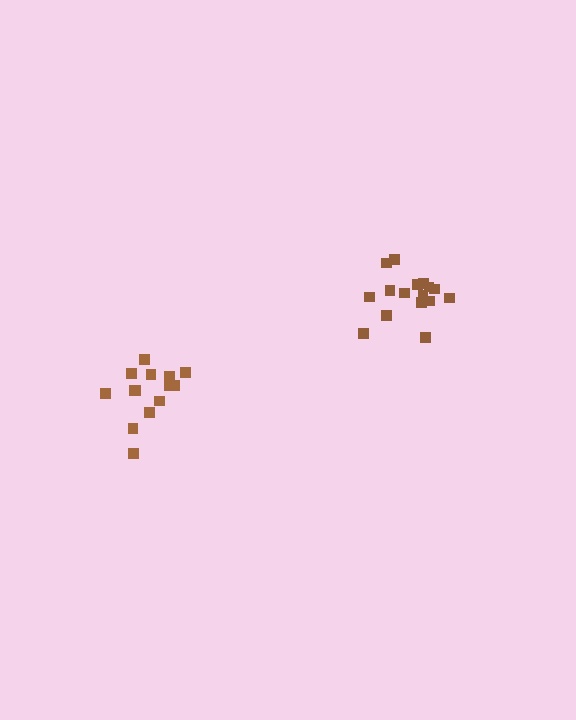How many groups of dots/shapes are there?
There are 2 groups.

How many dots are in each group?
Group 1: 16 dots, Group 2: 14 dots (30 total).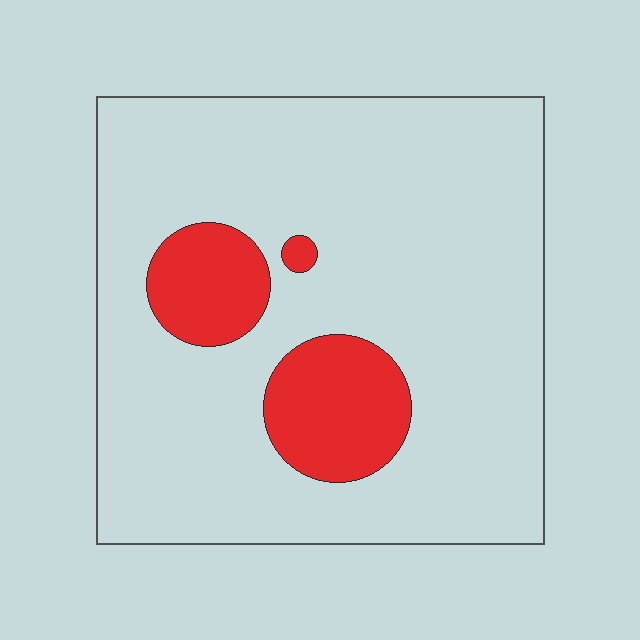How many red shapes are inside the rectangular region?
3.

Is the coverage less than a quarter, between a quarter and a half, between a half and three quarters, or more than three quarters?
Less than a quarter.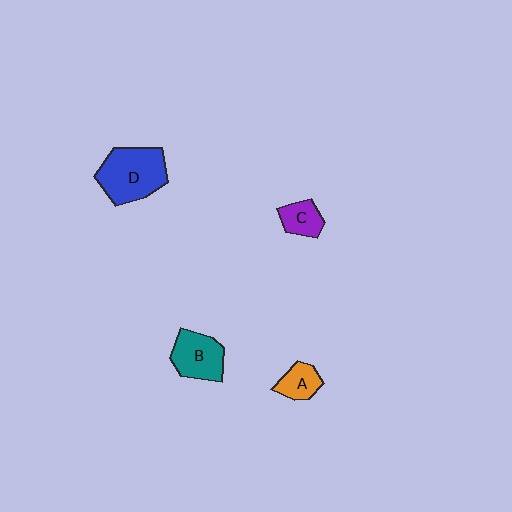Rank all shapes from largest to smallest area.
From largest to smallest: D (blue), B (teal), A (orange), C (purple).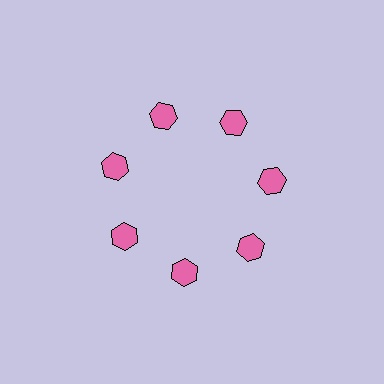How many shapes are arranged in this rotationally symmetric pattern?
There are 7 shapes, arranged in 7 groups of 1.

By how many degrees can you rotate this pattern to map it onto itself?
The pattern maps onto itself every 51 degrees of rotation.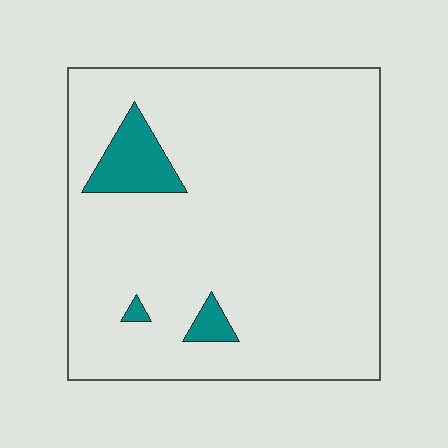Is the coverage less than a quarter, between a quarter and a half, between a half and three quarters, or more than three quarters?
Less than a quarter.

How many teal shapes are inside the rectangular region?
3.